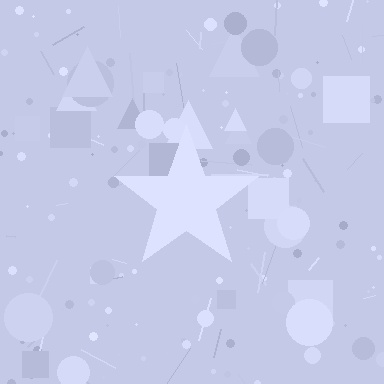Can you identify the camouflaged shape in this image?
The camouflaged shape is a star.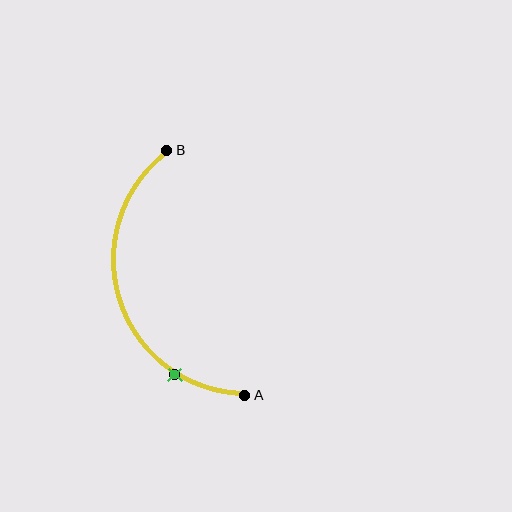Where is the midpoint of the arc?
The arc midpoint is the point on the curve farthest from the straight line joining A and B. It sits to the left of that line.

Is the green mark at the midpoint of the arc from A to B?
No. The green mark lies on the arc but is closer to endpoint A. The arc midpoint would be at the point on the curve equidistant along the arc from both A and B.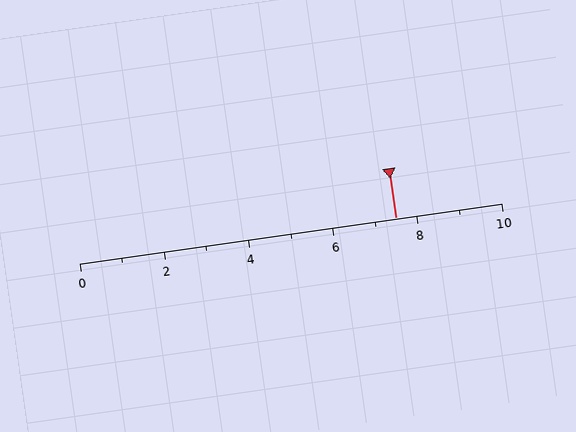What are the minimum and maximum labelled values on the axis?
The axis runs from 0 to 10.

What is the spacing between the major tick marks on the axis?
The major ticks are spaced 2 apart.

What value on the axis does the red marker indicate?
The marker indicates approximately 7.5.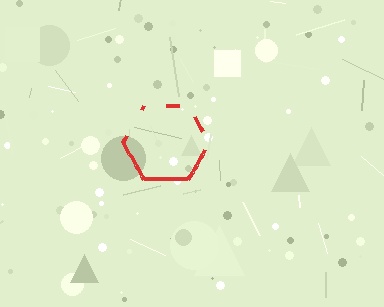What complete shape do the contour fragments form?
The contour fragments form a hexagon.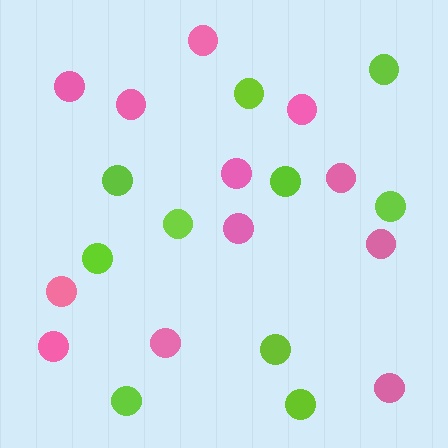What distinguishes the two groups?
There are 2 groups: one group of lime circles (10) and one group of pink circles (12).